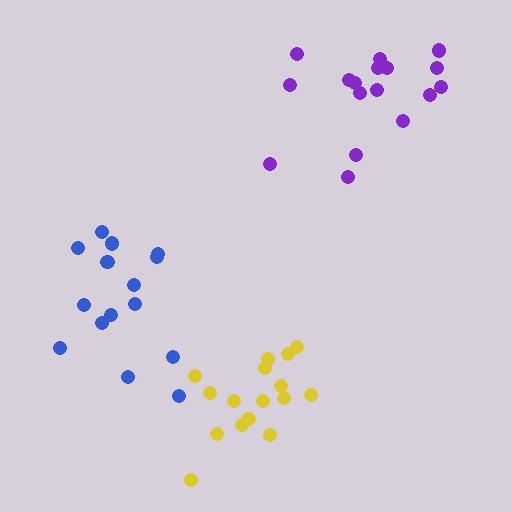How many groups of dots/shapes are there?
There are 3 groups.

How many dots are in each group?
Group 1: 17 dots, Group 2: 15 dots, Group 3: 16 dots (48 total).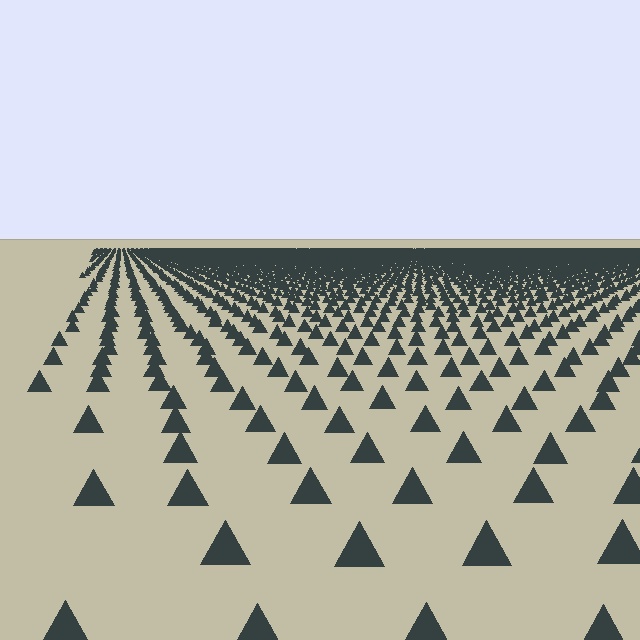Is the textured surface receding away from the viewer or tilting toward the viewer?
The surface is receding away from the viewer. Texture elements get smaller and denser toward the top.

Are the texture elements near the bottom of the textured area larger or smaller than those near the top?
Larger. Near the bottom, elements are closer to the viewer and appear at a bigger on-screen size.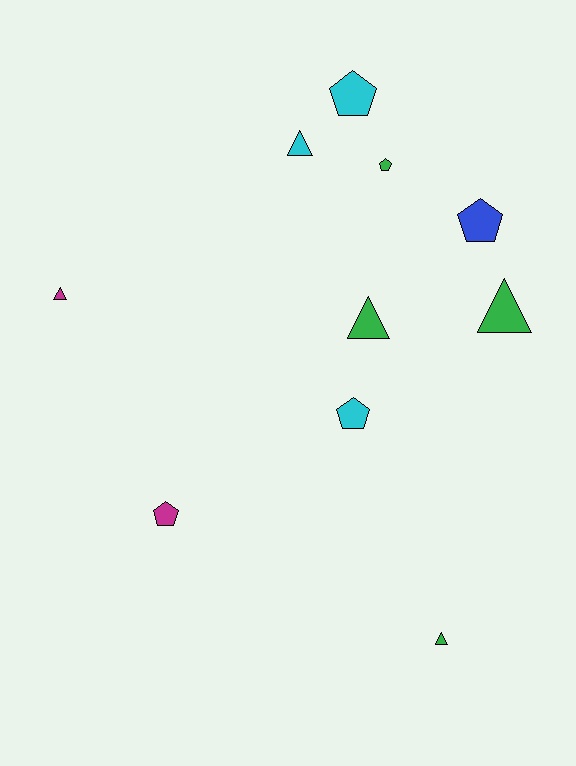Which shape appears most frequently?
Pentagon, with 5 objects.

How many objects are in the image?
There are 10 objects.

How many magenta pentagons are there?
There is 1 magenta pentagon.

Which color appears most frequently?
Green, with 4 objects.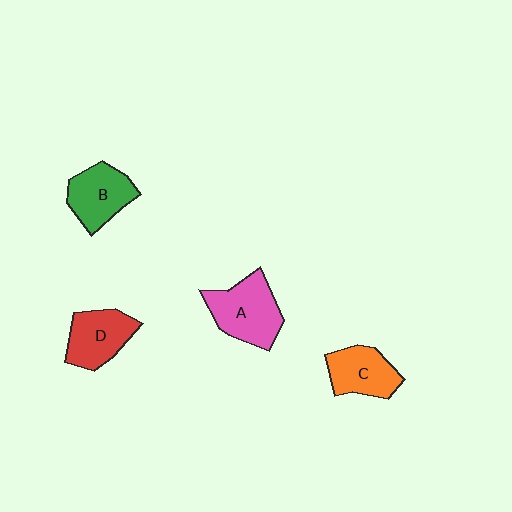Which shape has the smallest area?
Shape C (orange).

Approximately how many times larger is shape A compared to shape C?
Approximately 1.3 times.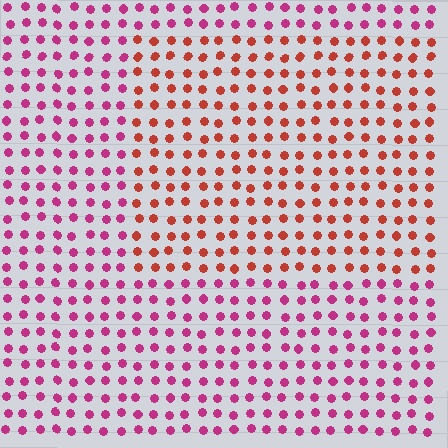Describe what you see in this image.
The image is filled with small magenta elements in a uniform arrangement. A rectangle-shaped region is visible where the elements are tinted to a slightly different hue, forming a subtle color boundary.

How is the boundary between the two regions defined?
The boundary is defined purely by a slight shift in hue (about 41 degrees). Spacing, size, and orientation are identical on both sides.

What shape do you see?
I see a rectangle.